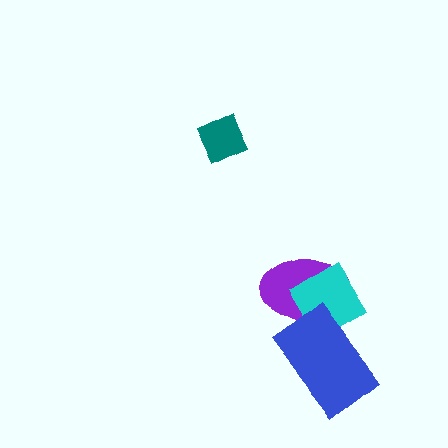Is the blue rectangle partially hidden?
No, no other shape covers it.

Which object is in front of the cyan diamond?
The blue rectangle is in front of the cyan diamond.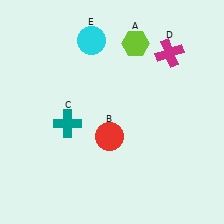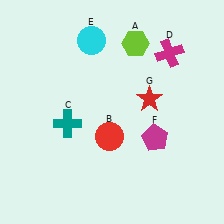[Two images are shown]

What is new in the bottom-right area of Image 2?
A magenta pentagon (F) was added in the bottom-right area of Image 2.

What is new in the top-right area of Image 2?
A red star (G) was added in the top-right area of Image 2.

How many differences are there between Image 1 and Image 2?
There are 2 differences between the two images.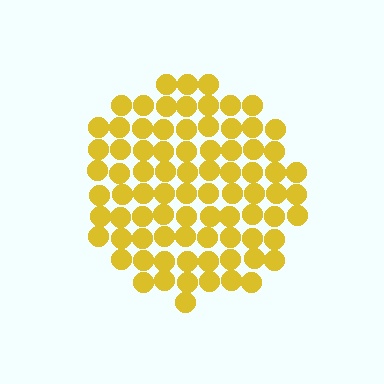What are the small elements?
The small elements are circles.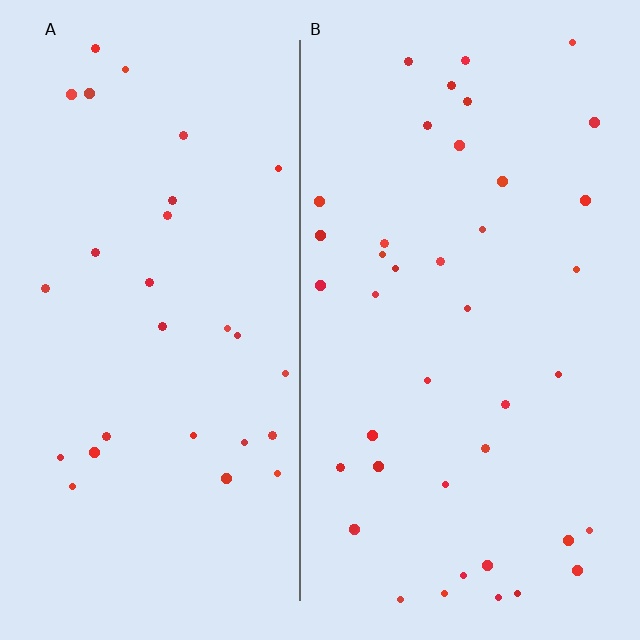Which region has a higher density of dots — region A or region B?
B (the right).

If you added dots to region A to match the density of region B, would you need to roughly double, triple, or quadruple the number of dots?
Approximately double.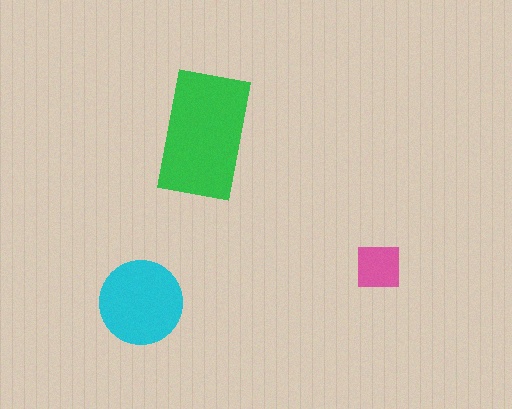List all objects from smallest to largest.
The pink square, the cyan circle, the green rectangle.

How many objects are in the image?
There are 3 objects in the image.